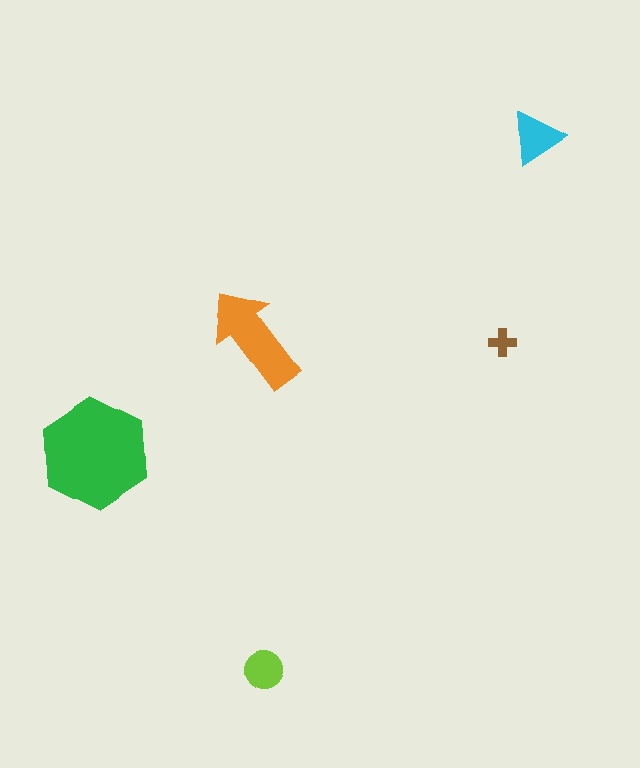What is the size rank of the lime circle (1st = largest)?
4th.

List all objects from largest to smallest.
The green hexagon, the orange arrow, the cyan triangle, the lime circle, the brown cross.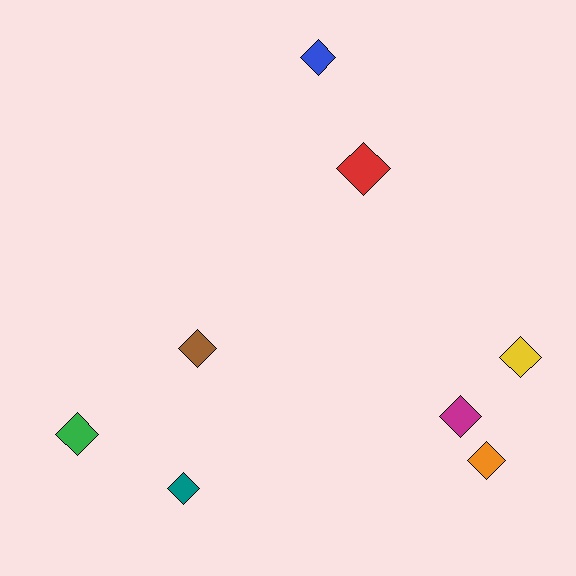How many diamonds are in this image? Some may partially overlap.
There are 8 diamonds.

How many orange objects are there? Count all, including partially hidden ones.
There is 1 orange object.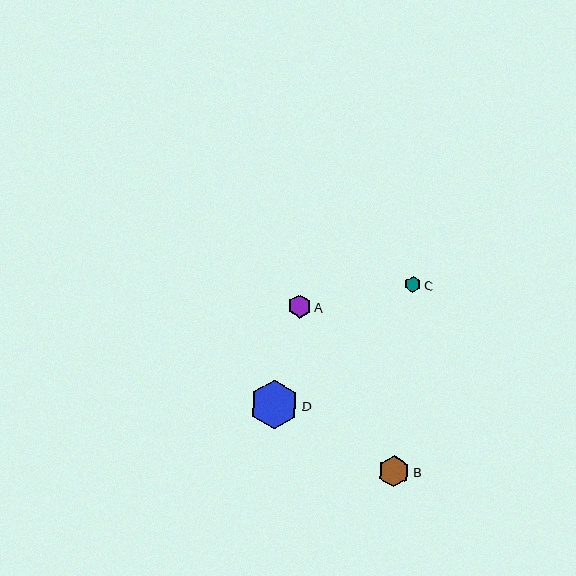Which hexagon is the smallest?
Hexagon C is the smallest with a size of approximately 16 pixels.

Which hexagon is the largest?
Hexagon D is the largest with a size of approximately 49 pixels.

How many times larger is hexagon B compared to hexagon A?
Hexagon B is approximately 1.3 times the size of hexagon A.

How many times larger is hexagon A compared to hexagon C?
Hexagon A is approximately 1.4 times the size of hexagon C.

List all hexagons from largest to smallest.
From largest to smallest: D, B, A, C.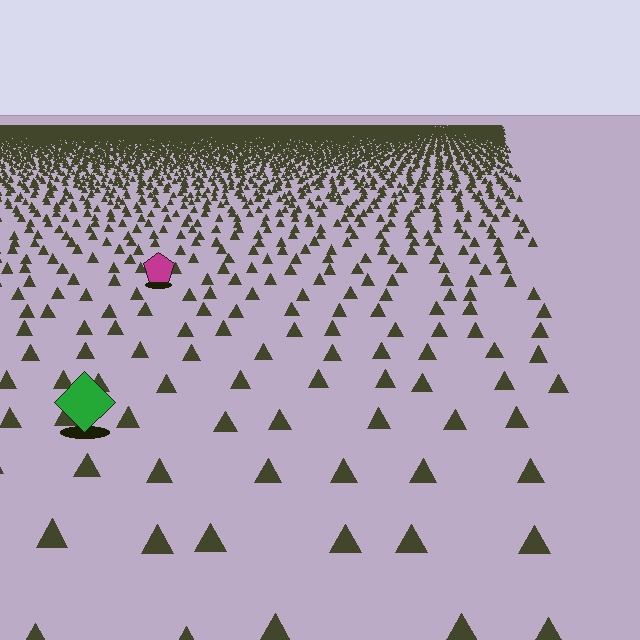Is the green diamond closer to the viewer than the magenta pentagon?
Yes. The green diamond is closer — you can tell from the texture gradient: the ground texture is coarser near it.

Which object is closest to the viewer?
The green diamond is closest. The texture marks near it are larger and more spread out.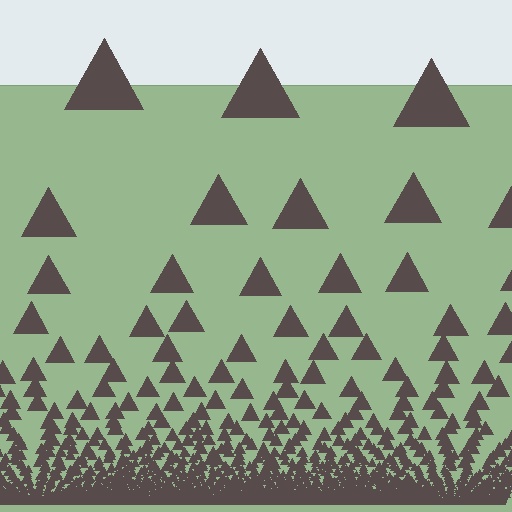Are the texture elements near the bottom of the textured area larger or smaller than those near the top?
Smaller. The gradient is inverted — elements near the bottom are smaller and denser.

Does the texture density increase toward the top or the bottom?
Density increases toward the bottom.